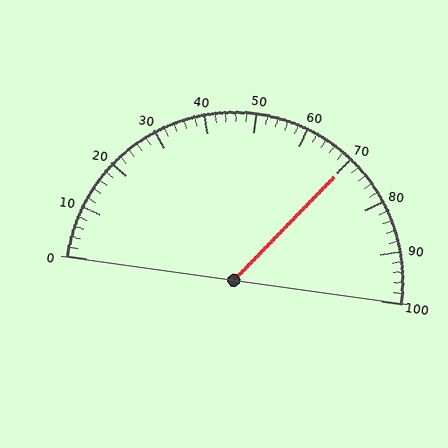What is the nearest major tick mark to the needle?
The nearest major tick mark is 70.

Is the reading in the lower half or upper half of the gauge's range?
The reading is in the upper half of the range (0 to 100).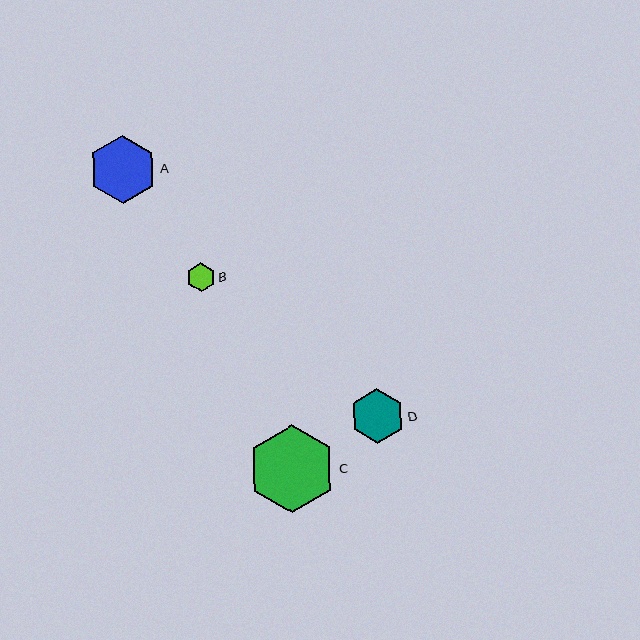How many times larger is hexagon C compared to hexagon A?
Hexagon C is approximately 1.3 times the size of hexagon A.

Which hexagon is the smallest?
Hexagon B is the smallest with a size of approximately 29 pixels.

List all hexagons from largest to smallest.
From largest to smallest: C, A, D, B.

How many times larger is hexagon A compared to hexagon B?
Hexagon A is approximately 2.4 times the size of hexagon B.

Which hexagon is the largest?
Hexagon C is the largest with a size of approximately 88 pixels.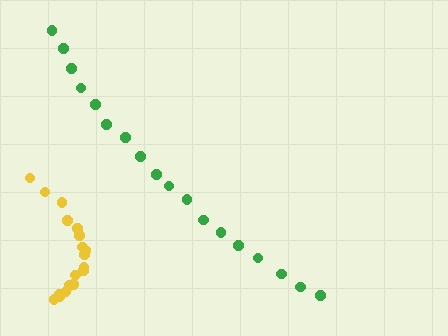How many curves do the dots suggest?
There are 2 distinct paths.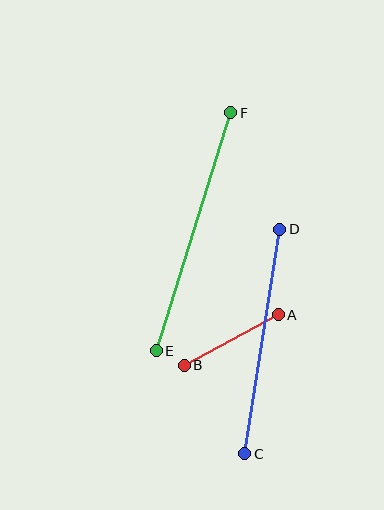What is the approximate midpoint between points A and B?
The midpoint is at approximately (231, 340) pixels.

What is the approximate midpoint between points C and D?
The midpoint is at approximately (262, 341) pixels.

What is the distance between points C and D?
The distance is approximately 227 pixels.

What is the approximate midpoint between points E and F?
The midpoint is at approximately (193, 232) pixels.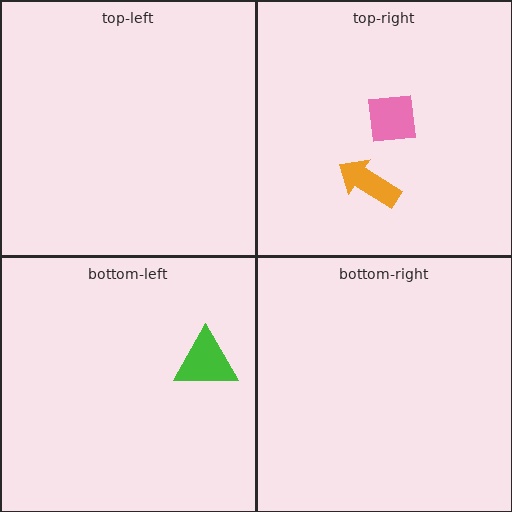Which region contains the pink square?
The top-right region.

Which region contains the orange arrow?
The top-right region.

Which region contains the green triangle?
The bottom-left region.